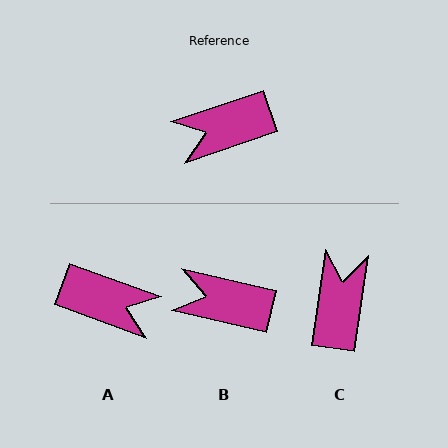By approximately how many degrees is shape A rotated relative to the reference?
Approximately 141 degrees counter-clockwise.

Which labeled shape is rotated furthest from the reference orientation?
A, about 141 degrees away.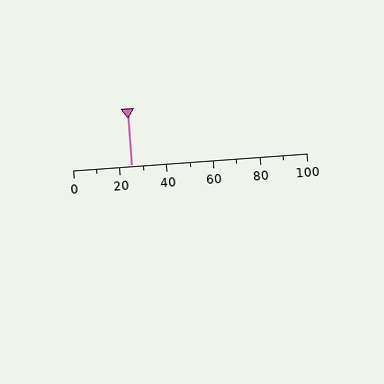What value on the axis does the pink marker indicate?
The marker indicates approximately 25.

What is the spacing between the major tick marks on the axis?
The major ticks are spaced 20 apart.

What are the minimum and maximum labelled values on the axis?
The axis runs from 0 to 100.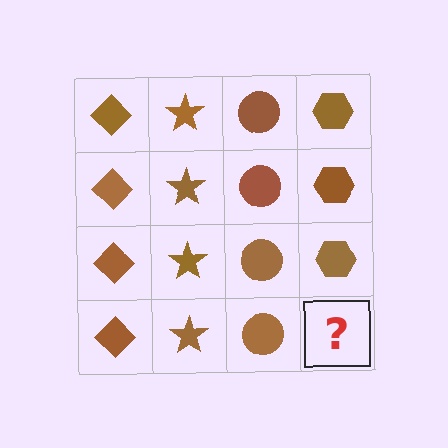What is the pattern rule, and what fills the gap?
The rule is that each column has a consistent shape. The gap should be filled with a brown hexagon.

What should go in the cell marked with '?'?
The missing cell should contain a brown hexagon.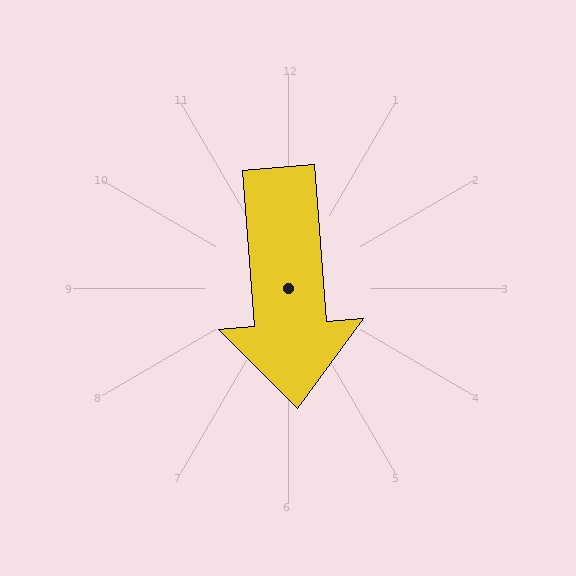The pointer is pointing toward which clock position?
Roughly 6 o'clock.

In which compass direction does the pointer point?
South.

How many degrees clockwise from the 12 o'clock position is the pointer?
Approximately 176 degrees.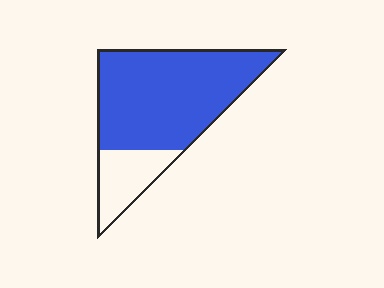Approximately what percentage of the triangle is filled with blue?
Approximately 80%.